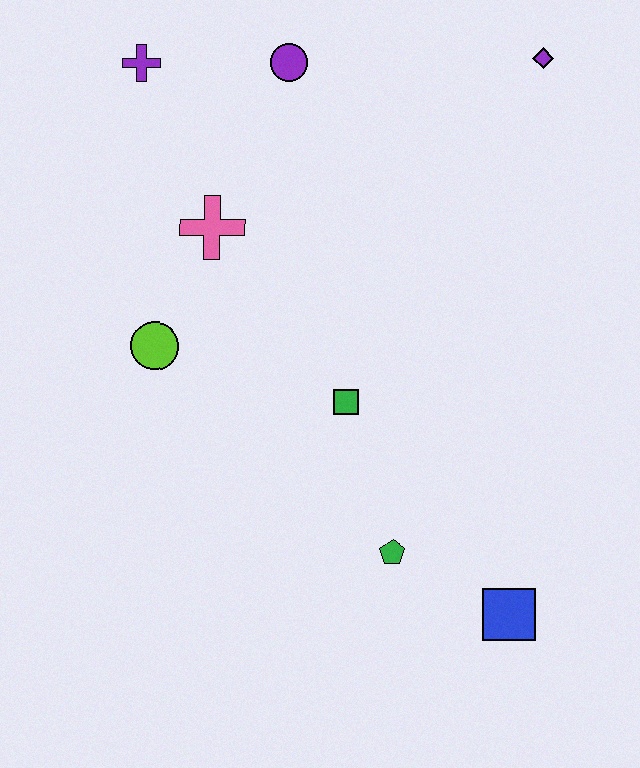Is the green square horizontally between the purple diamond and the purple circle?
Yes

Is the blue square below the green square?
Yes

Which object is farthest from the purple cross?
The blue square is farthest from the purple cross.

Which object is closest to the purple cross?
The purple circle is closest to the purple cross.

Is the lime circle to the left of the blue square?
Yes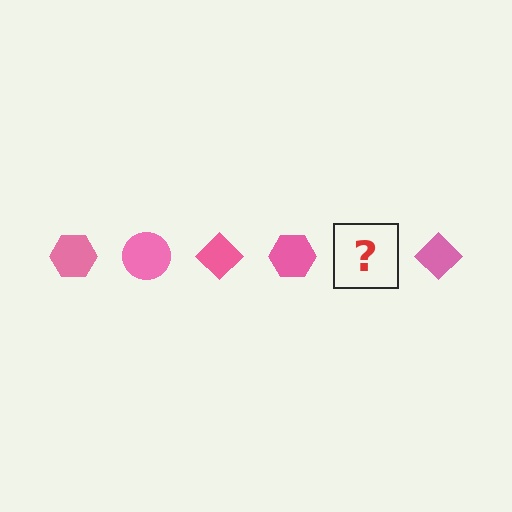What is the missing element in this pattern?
The missing element is a pink circle.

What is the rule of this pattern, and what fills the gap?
The rule is that the pattern cycles through hexagon, circle, diamond shapes in pink. The gap should be filled with a pink circle.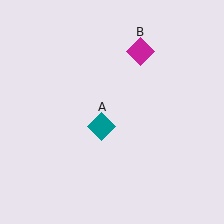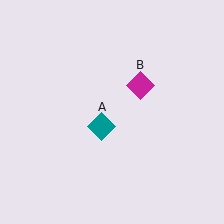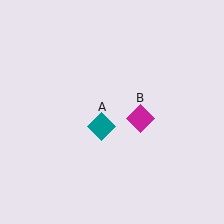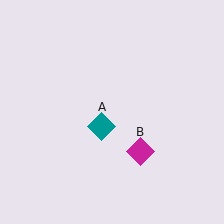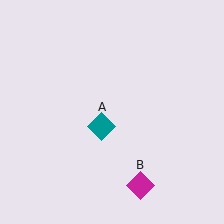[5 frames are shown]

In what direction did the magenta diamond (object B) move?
The magenta diamond (object B) moved down.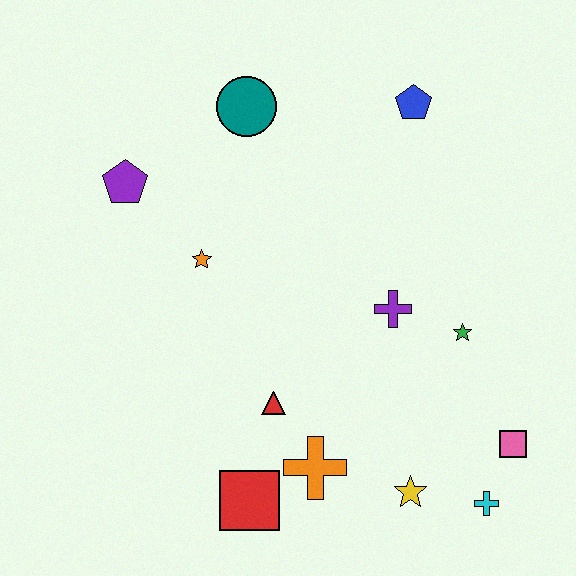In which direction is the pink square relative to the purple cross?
The pink square is below the purple cross.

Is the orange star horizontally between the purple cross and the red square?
No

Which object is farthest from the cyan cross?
The purple pentagon is farthest from the cyan cross.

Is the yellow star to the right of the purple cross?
Yes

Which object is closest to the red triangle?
The orange cross is closest to the red triangle.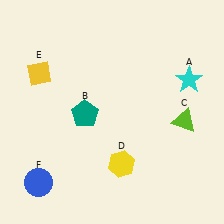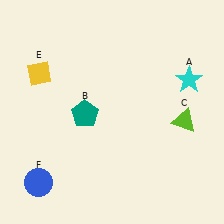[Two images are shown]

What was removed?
The yellow hexagon (D) was removed in Image 2.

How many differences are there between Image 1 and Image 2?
There is 1 difference between the two images.